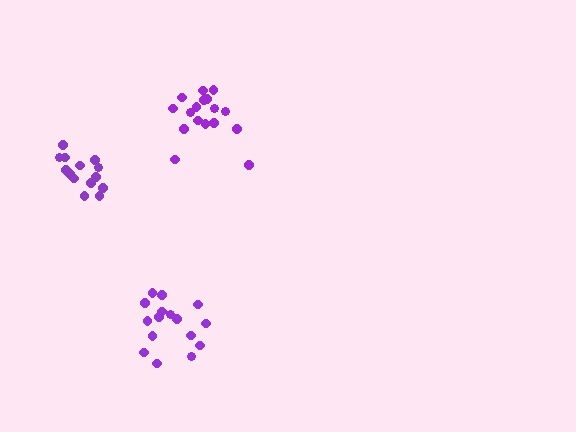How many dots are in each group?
Group 1: 17 dots, Group 2: 16 dots, Group 3: 16 dots (49 total).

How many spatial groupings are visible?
There are 3 spatial groupings.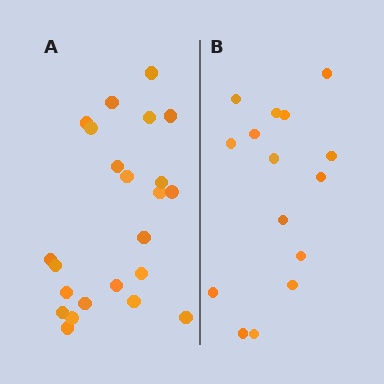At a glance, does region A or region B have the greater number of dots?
Region A (the left region) has more dots.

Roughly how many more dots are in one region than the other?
Region A has roughly 8 or so more dots than region B.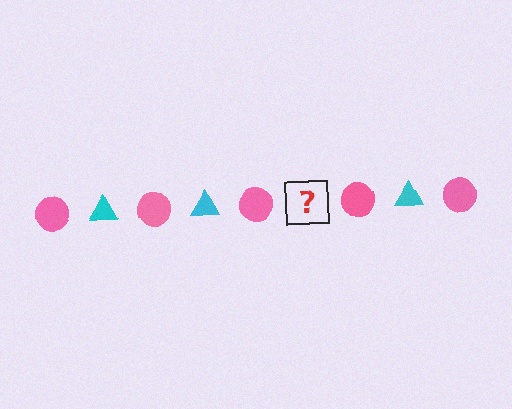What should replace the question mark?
The question mark should be replaced with a cyan triangle.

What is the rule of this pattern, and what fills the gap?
The rule is that the pattern alternates between pink circle and cyan triangle. The gap should be filled with a cyan triangle.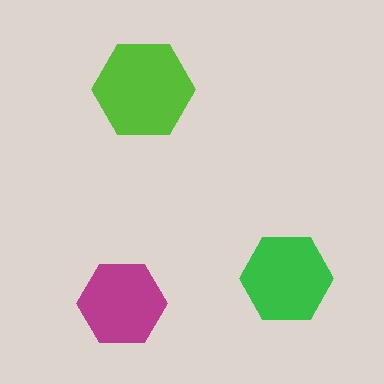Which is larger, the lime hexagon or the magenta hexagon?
The lime one.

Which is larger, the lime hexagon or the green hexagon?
The lime one.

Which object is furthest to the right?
The green hexagon is rightmost.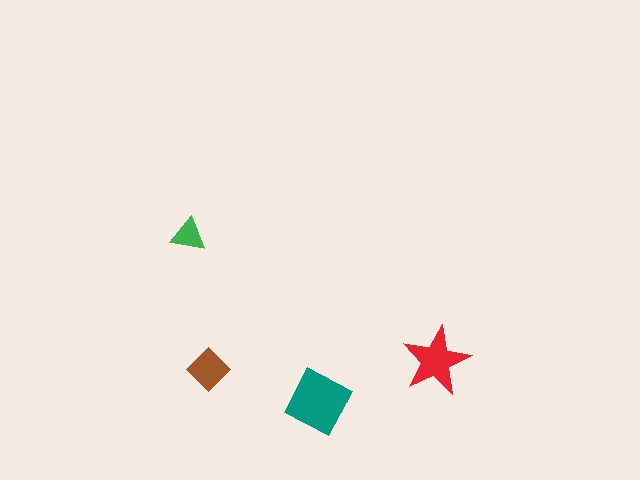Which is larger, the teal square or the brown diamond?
The teal square.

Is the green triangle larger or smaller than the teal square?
Smaller.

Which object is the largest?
The teal square.